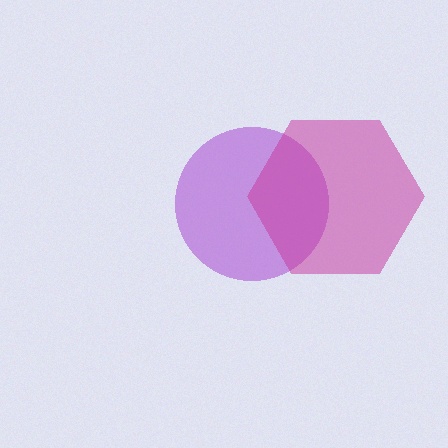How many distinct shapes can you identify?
There are 2 distinct shapes: a purple circle, a magenta hexagon.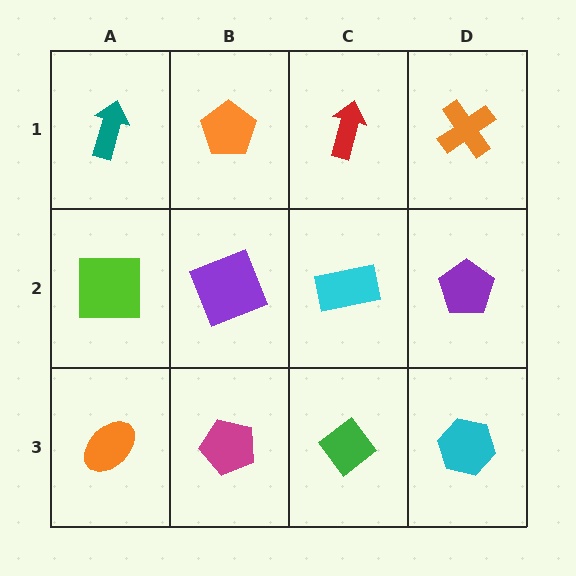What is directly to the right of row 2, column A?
A purple square.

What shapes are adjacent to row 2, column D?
An orange cross (row 1, column D), a cyan hexagon (row 3, column D), a cyan rectangle (row 2, column C).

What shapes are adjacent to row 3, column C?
A cyan rectangle (row 2, column C), a magenta pentagon (row 3, column B), a cyan hexagon (row 3, column D).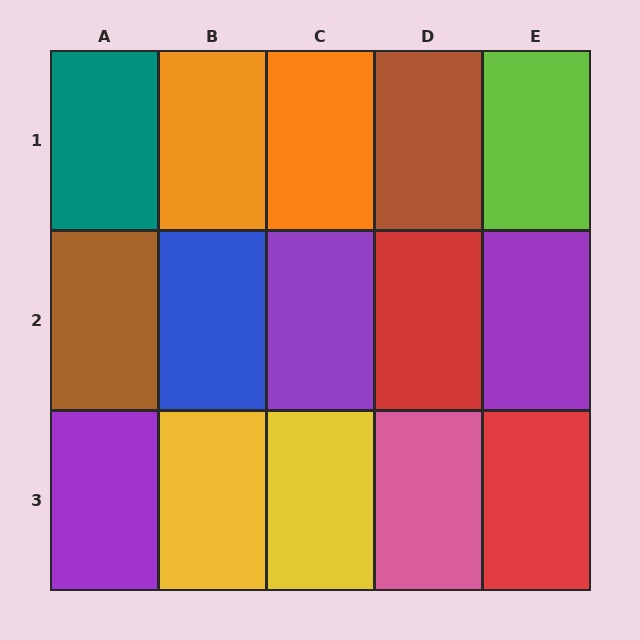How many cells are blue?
1 cell is blue.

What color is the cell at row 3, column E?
Red.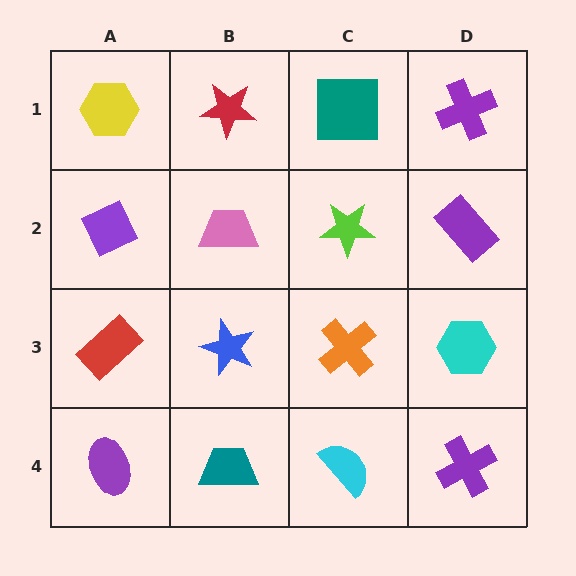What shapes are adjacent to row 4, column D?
A cyan hexagon (row 3, column D), a cyan semicircle (row 4, column C).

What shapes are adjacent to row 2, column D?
A purple cross (row 1, column D), a cyan hexagon (row 3, column D), a lime star (row 2, column C).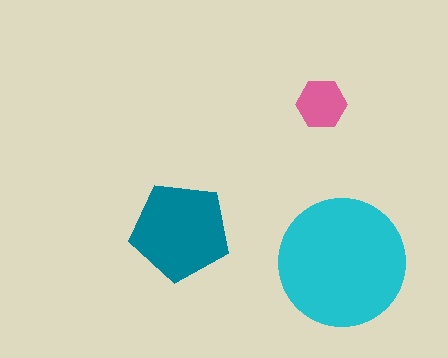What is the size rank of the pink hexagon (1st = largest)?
3rd.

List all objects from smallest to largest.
The pink hexagon, the teal pentagon, the cyan circle.